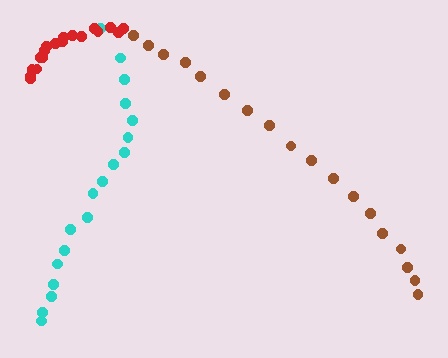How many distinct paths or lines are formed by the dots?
There are 3 distinct paths.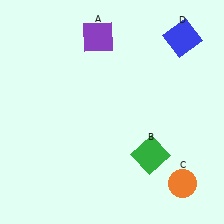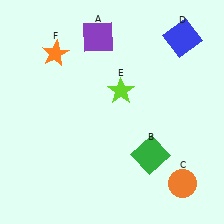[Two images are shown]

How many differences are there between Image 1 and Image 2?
There are 2 differences between the two images.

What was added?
A lime star (E), an orange star (F) were added in Image 2.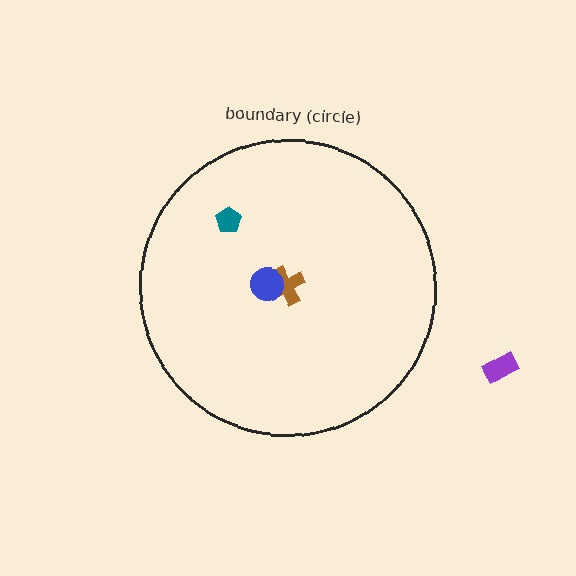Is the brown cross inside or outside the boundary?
Inside.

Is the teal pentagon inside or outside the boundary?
Inside.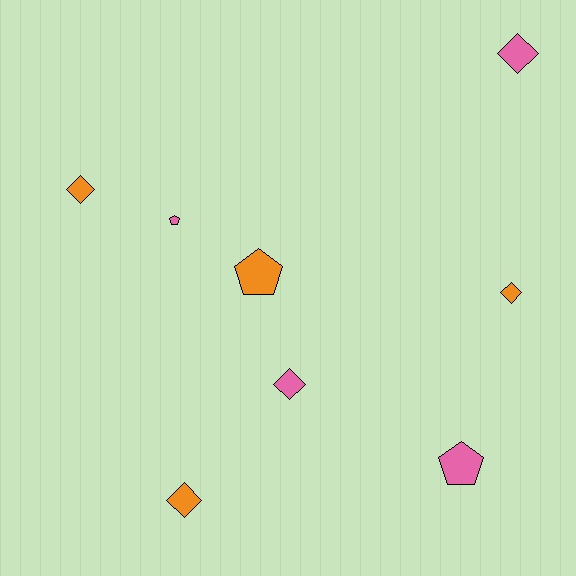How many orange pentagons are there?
There is 1 orange pentagon.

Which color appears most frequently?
Orange, with 4 objects.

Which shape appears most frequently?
Diamond, with 5 objects.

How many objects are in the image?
There are 8 objects.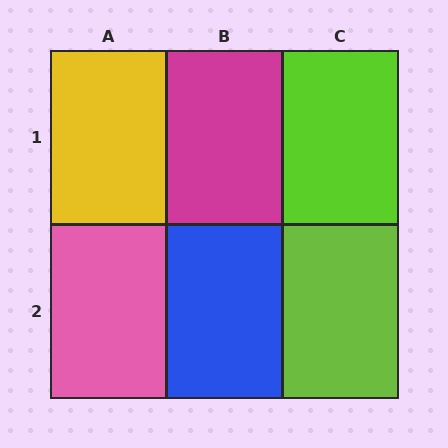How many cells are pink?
1 cell is pink.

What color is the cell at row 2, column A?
Pink.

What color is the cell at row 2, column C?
Lime.